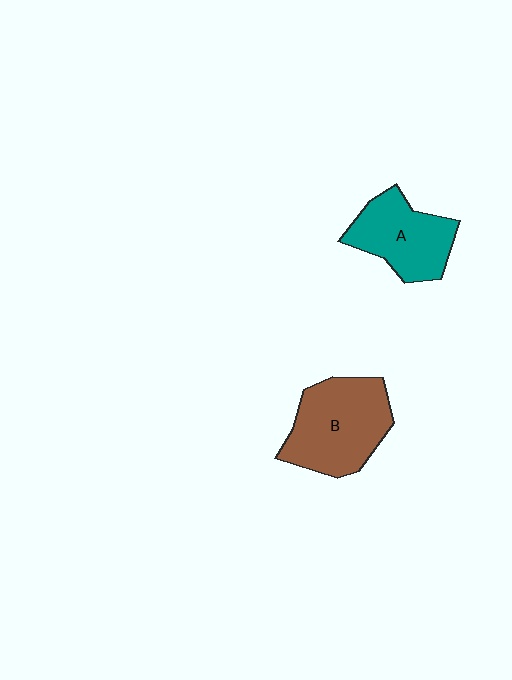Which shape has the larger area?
Shape B (brown).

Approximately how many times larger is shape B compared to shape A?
Approximately 1.3 times.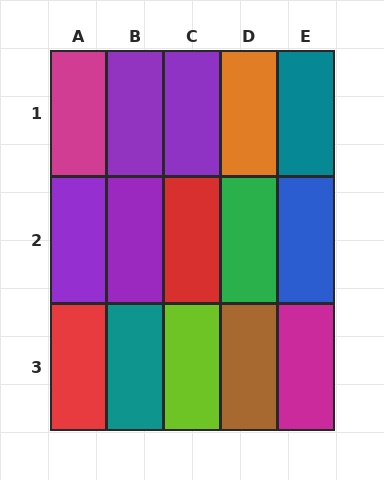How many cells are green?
1 cell is green.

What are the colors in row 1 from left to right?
Magenta, purple, purple, orange, teal.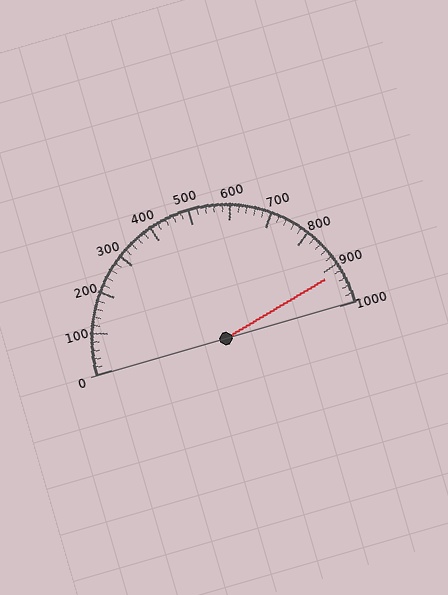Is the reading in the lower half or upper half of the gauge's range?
The reading is in the upper half of the range (0 to 1000).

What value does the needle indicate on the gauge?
The needle indicates approximately 920.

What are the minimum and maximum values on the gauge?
The gauge ranges from 0 to 1000.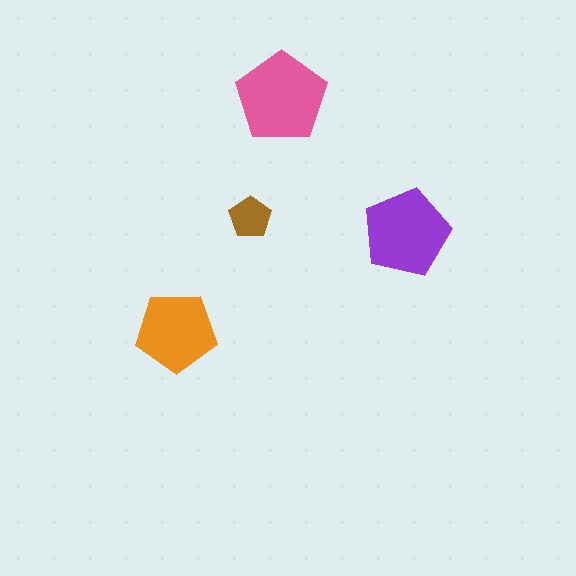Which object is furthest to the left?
The orange pentagon is leftmost.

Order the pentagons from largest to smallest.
the pink one, the purple one, the orange one, the brown one.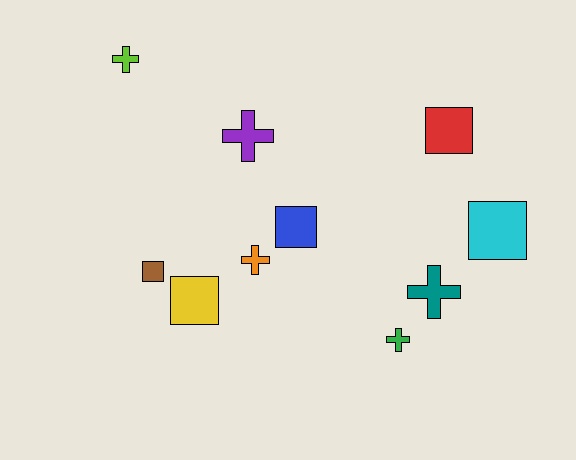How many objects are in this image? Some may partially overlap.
There are 10 objects.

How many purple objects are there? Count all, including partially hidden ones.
There is 1 purple object.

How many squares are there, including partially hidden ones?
There are 5 squares.